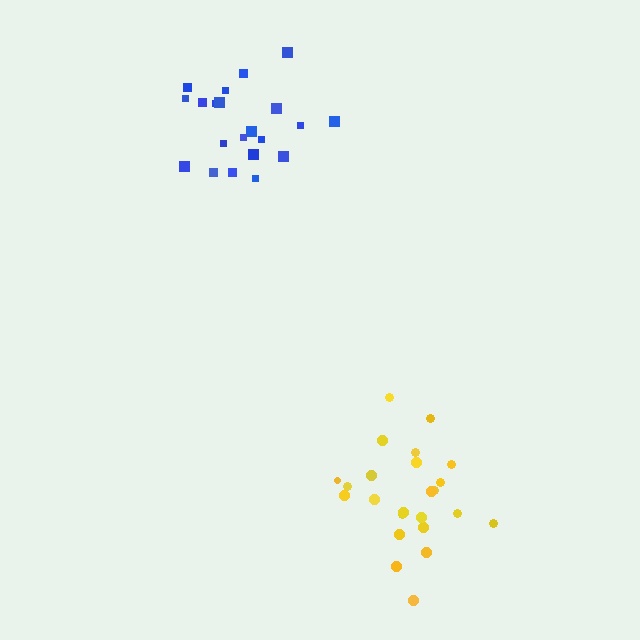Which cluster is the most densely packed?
Blue.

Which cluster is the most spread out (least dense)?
Yellow.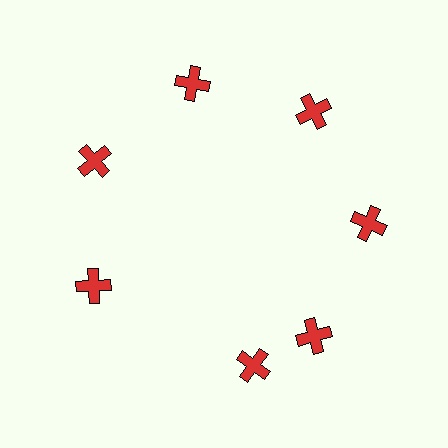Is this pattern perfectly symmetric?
No. The 7 red crosses are arranged in a ring, but one element near the 6 o'clock position is rotated out of alignment along the ring, breaking the 7-fold rotational symmetry.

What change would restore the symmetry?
The symmetry would be restored by rotating it back into even spacing with its neighbors so that all 7 crosses sit at equal angles and equal distance from the center.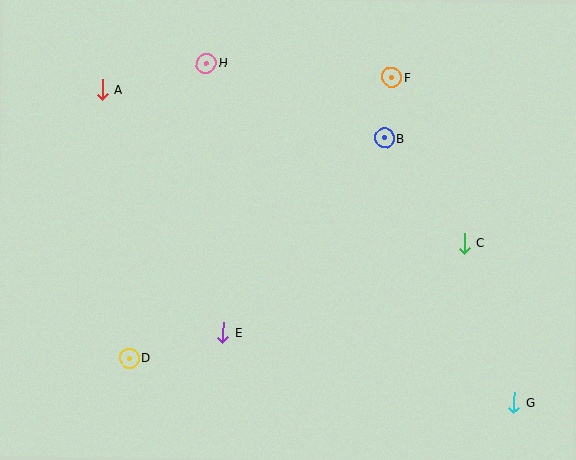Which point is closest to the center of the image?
Point E at (223, 333) is closest to the center.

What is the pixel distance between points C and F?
The distance between C and F is 181 pixels.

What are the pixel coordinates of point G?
Point G is at (514, 402).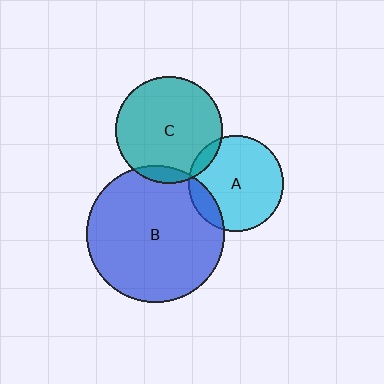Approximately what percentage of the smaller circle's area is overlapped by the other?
Approximately 15%.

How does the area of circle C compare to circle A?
Approximately 1.3 times.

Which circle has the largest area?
Circle B (blue).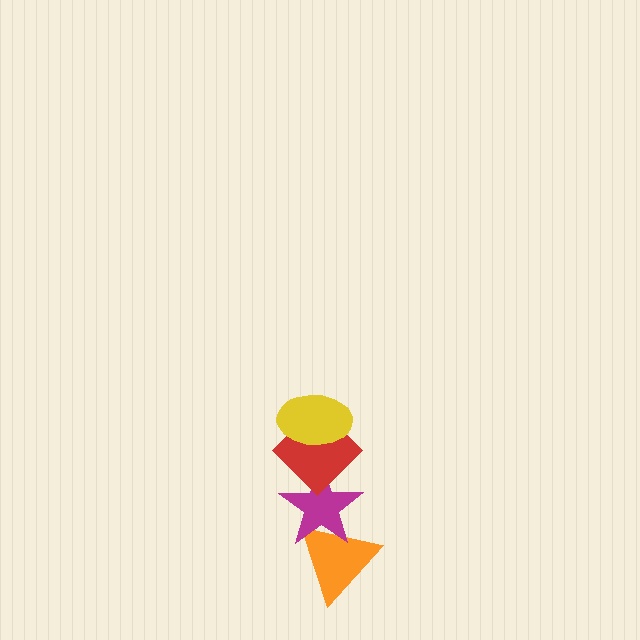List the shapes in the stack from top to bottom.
From top to bottom: the yellow ellipse, the red diamond, the magenta star, the orange triangle.